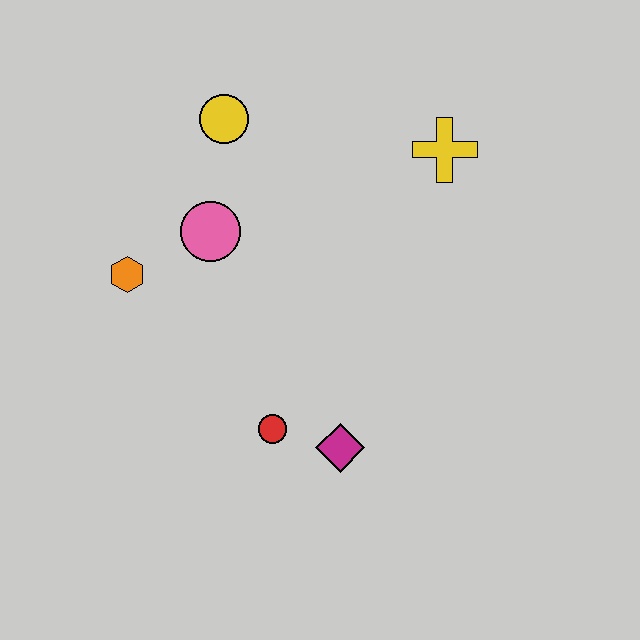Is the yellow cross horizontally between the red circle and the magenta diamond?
No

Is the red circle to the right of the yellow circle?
Yes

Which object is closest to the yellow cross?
The yellow circle is closest to the yellow cross.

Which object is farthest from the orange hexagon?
The yellow cross is farthest from the orange hexagon.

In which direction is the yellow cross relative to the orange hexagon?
The yellow cross is to the right of the orange hexagon.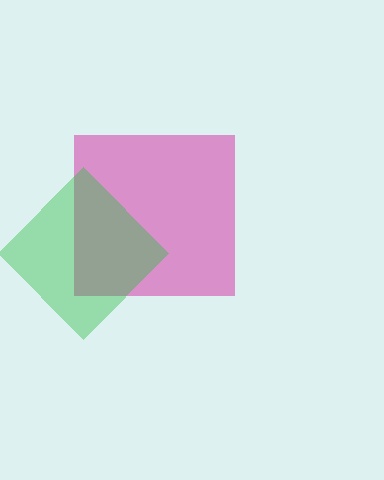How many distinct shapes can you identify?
There are 2 distinct shapes: a magenta square, a green diamond.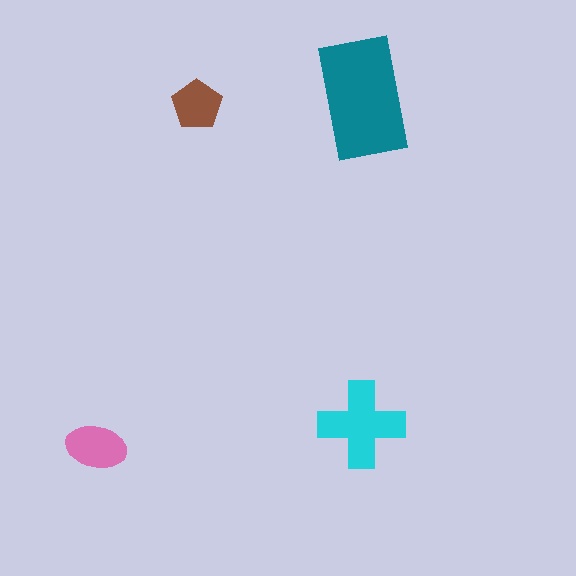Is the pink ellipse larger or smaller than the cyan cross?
Smaller.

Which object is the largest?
The teal rectangle.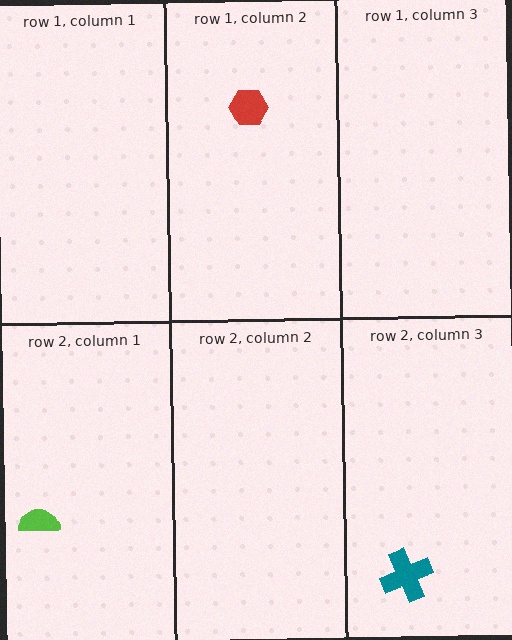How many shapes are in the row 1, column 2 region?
1.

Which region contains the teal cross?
The row 2, column 3 region.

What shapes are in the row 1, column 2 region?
The red hexagon.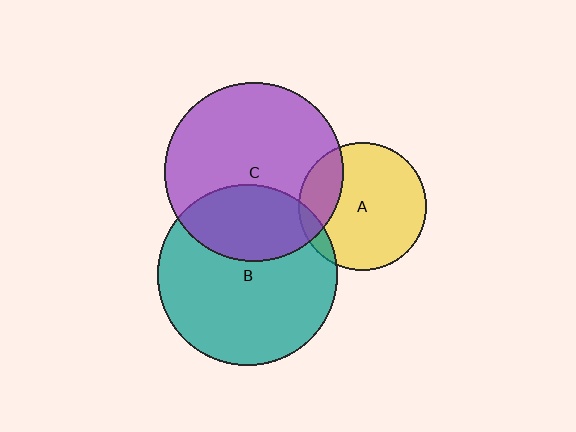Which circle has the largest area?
Circle B (teal).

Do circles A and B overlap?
Yes.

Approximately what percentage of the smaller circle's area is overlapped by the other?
Approximately 10%.